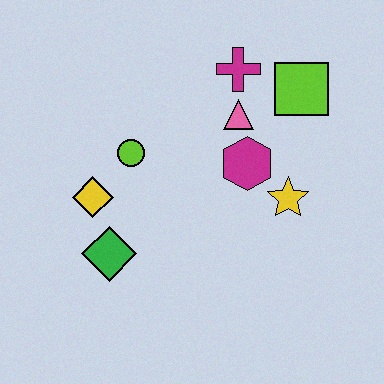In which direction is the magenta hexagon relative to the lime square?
The magenta hexagon is below the lime square.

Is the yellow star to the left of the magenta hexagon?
No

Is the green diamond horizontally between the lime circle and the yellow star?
No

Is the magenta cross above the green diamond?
Yes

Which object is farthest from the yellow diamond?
The lime square is farthest from the yellow diamond.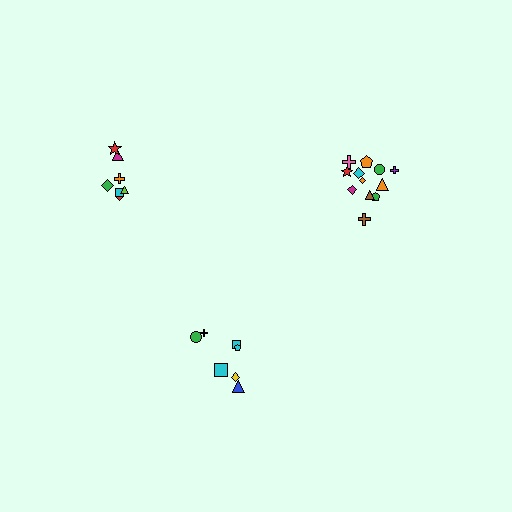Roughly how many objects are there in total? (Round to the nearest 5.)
Roughly 25 objects in total.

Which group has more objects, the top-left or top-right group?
The top-right group.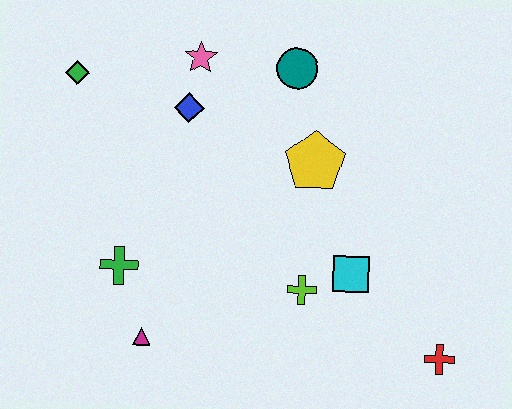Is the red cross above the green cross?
No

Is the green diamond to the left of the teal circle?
Yes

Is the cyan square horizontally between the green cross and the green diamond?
No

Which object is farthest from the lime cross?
The green diamond is farthest from the lime cross.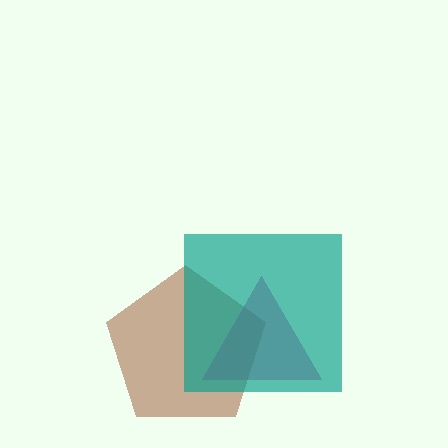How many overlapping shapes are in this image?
There are 3 overlapping shapes in the image.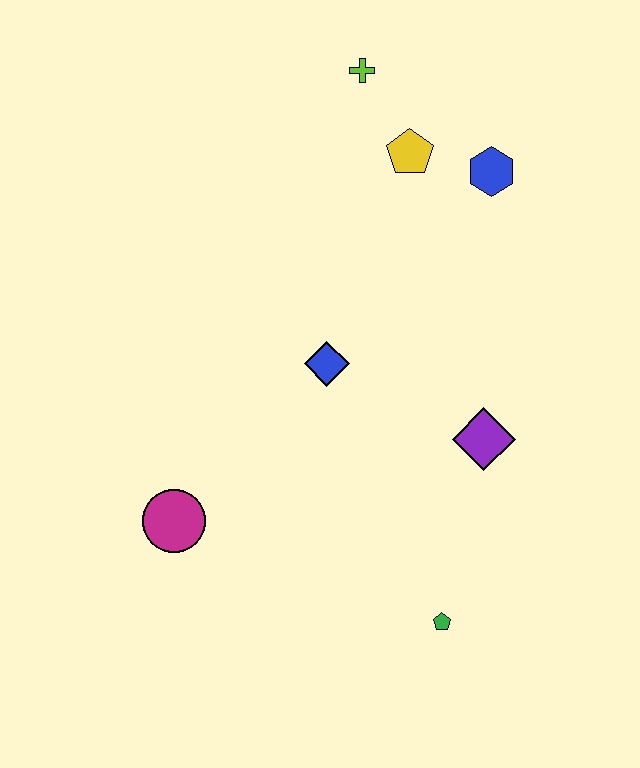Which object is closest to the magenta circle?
The blue diamond is closest to the magenta circle.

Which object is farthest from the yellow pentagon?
The green pentagon is farthest from the yellow pentagon.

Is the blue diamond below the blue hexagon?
Yes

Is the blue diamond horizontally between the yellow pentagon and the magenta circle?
Yes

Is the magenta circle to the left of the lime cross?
Yes